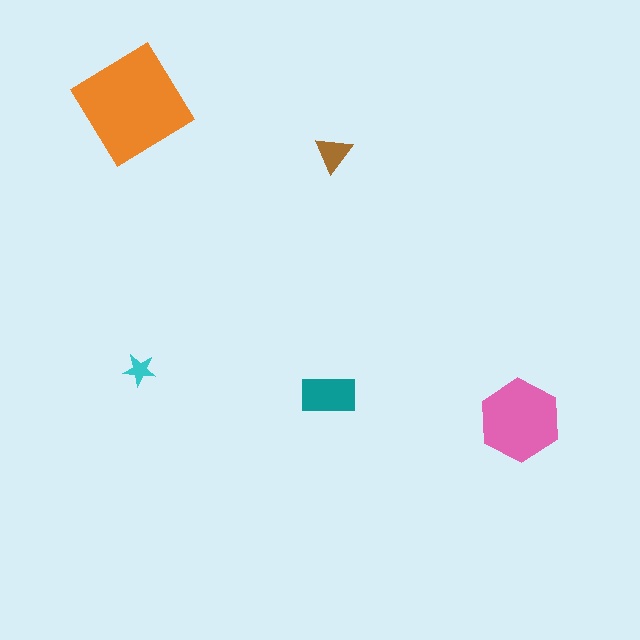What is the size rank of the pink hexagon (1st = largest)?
2nd.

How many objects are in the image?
There are 5 objects in the image.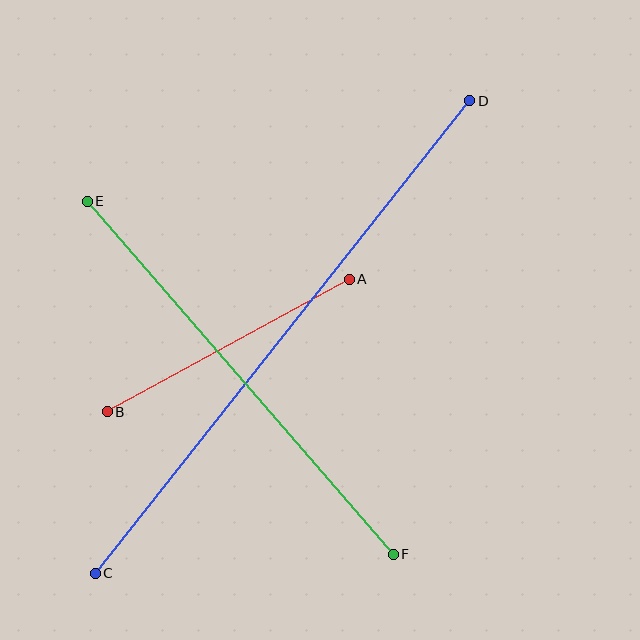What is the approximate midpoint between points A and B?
The midpoint is at approximately (228, 346) pixels.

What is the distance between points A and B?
The distance is approximately 276 pixels.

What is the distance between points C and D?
The distance is approximately 603 pixels.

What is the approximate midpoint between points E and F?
The midpoint is at approximately (240, 378) pixels.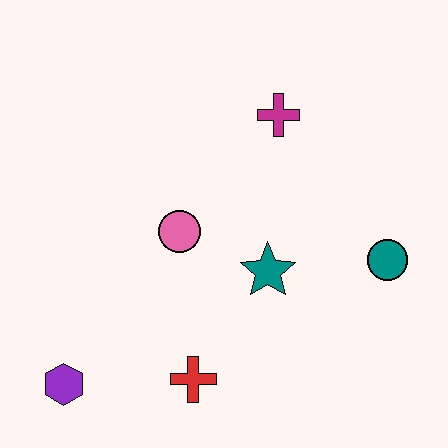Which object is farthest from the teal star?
The purple hexagon is farthest from the teal star.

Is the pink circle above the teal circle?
Yes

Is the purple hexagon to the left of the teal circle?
Yes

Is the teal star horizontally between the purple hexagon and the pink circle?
No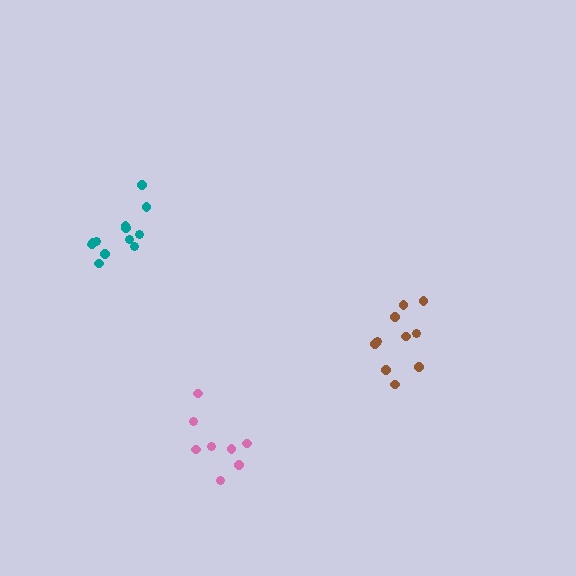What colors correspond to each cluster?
The clusters are colored: pink, brown, teal.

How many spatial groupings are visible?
There are 3 spatial groupings.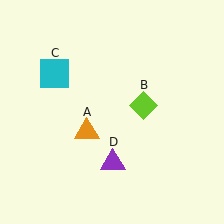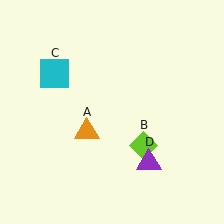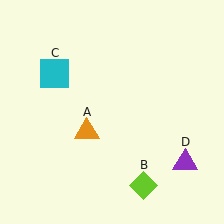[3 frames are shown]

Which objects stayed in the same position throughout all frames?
Orange triangle (object A) and cyan square (object C) remained stationary.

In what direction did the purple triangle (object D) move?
The purple triangle (object D) moved right.